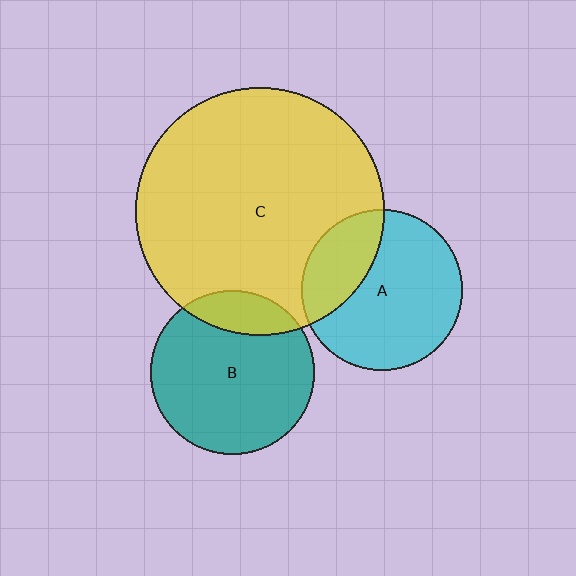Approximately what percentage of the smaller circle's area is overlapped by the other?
Approximately 15%.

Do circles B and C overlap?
Yes.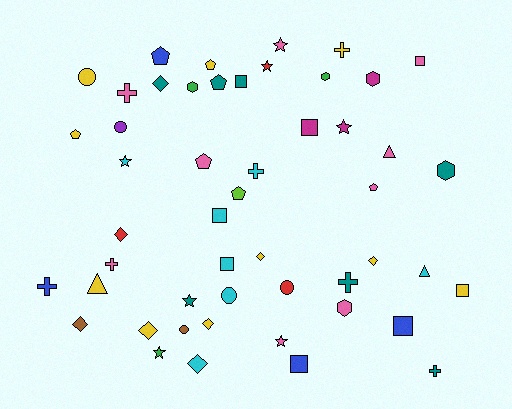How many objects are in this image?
There are 50 objects.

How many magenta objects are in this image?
There are 3 magenta objects.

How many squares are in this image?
There are 8 squares.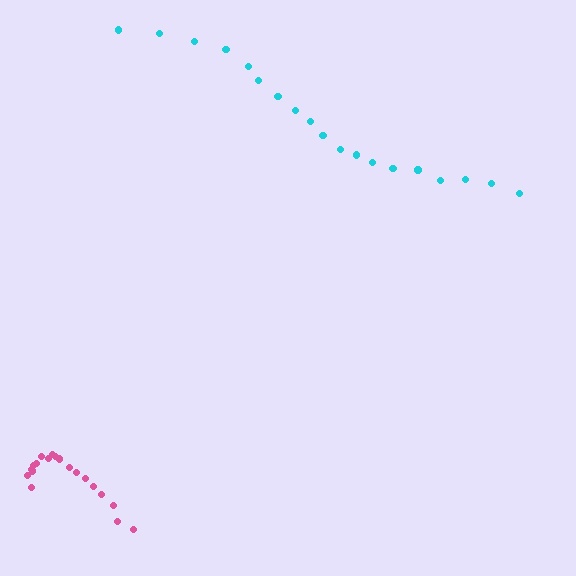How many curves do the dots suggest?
There are 2 distinct paths.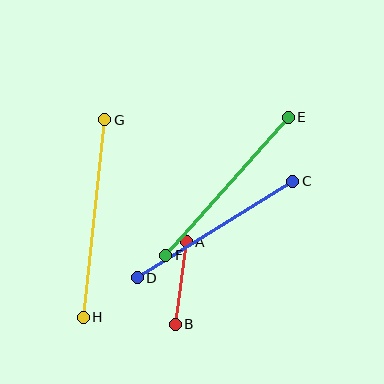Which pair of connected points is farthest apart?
Points G and H are farthest apart.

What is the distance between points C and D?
The distance is approximately 183 pixels.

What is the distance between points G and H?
The distance is approximately 199 pixels.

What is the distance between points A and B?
The distance is approximately 83 pixels.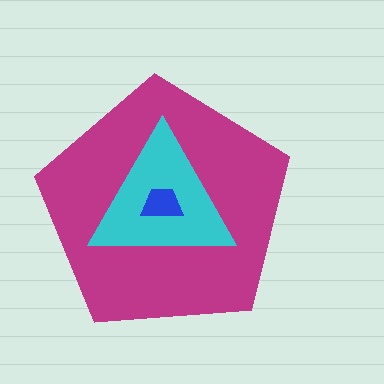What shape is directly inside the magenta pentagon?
The cyan triangle.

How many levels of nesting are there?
3.